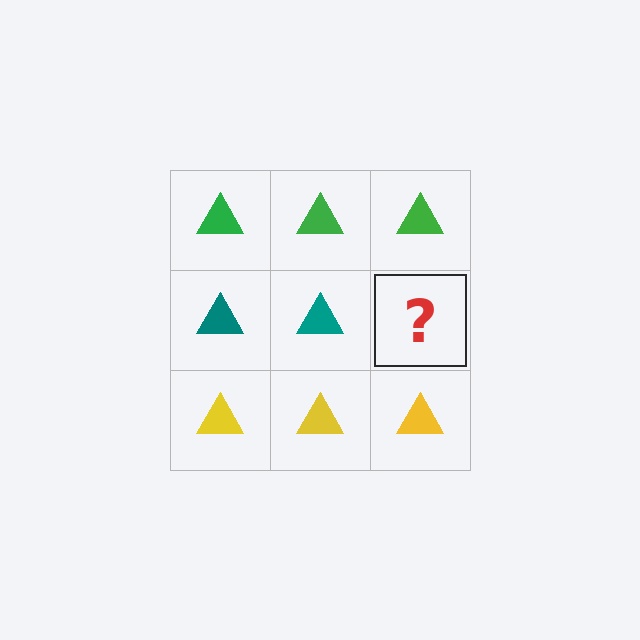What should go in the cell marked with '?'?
The missing cell should contain a teal triangle.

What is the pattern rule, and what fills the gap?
The rule is that each row has a consistent color. The gap should be filled with a teal triangle.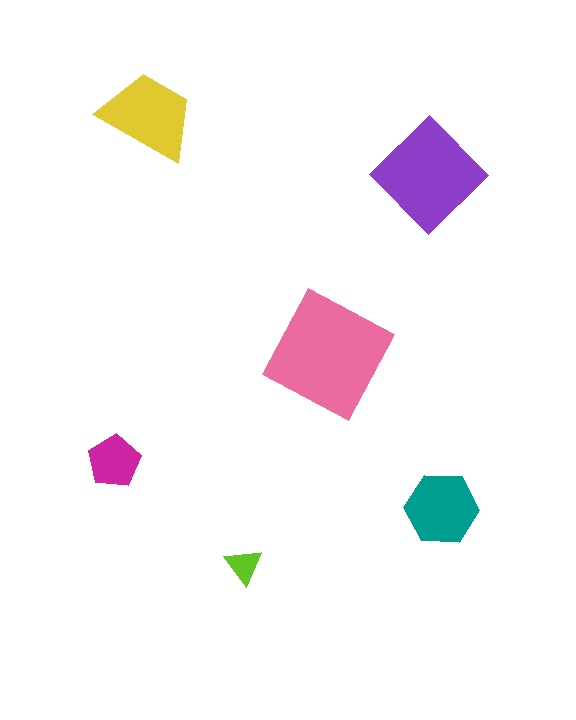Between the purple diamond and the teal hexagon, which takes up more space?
The purple diamond.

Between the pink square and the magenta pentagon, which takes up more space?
The pink square.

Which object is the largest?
The pink square.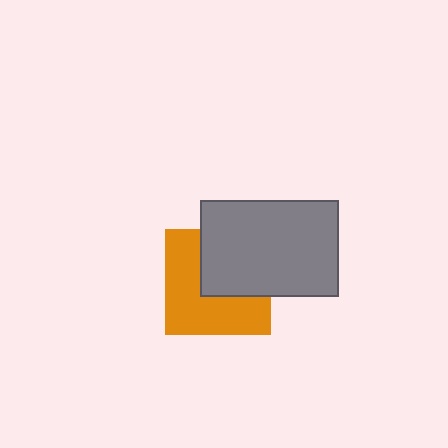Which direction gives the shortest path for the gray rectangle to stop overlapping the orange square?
Moving toward the upper-right gives the shortest separation.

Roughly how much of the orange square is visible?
About half of it is visible (roughly 56%).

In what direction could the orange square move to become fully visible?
The orange square could move toward the lower-left. That would shift it out from behind the gray rectangle entirely.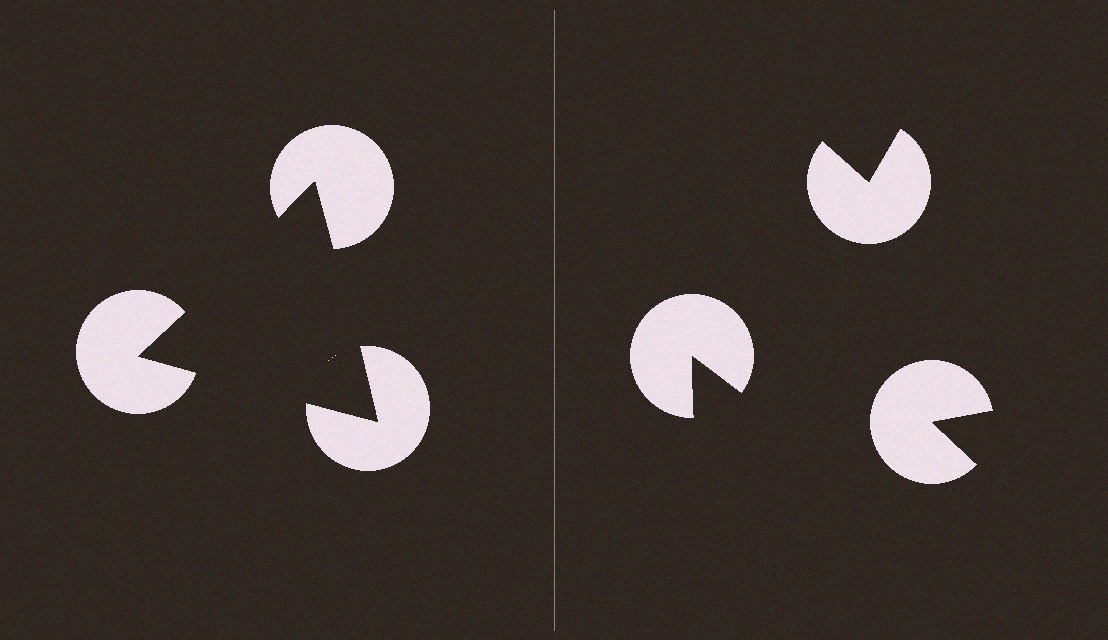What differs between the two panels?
The pac-man discs are positioned identically on both sides; only the wedge orientations differ. On the left they align to a triangle; on the right they are misaligned.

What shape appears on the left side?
An illusory triangle.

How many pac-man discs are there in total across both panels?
6 — 3 on each side.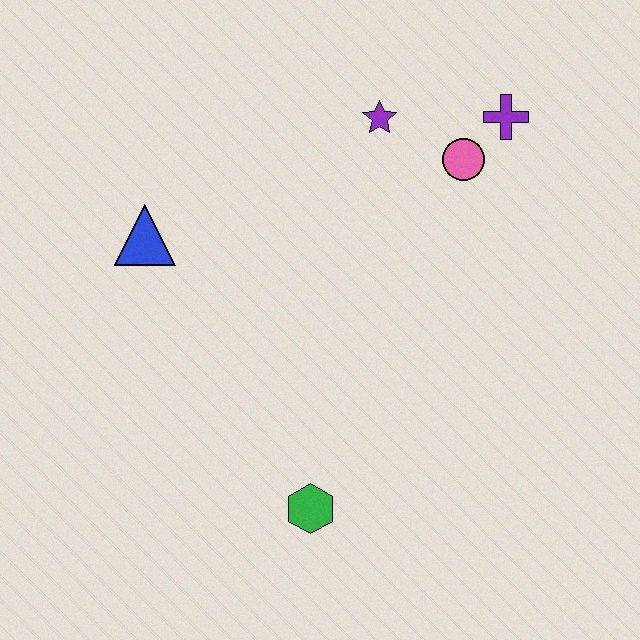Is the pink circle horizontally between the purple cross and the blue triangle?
Yes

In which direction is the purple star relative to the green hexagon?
The purple star is above the green hexagon.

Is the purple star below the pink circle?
No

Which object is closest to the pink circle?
The purple cross is closest to the pink circle.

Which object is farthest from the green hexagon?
The purple cross is farthest from the green hexagon.